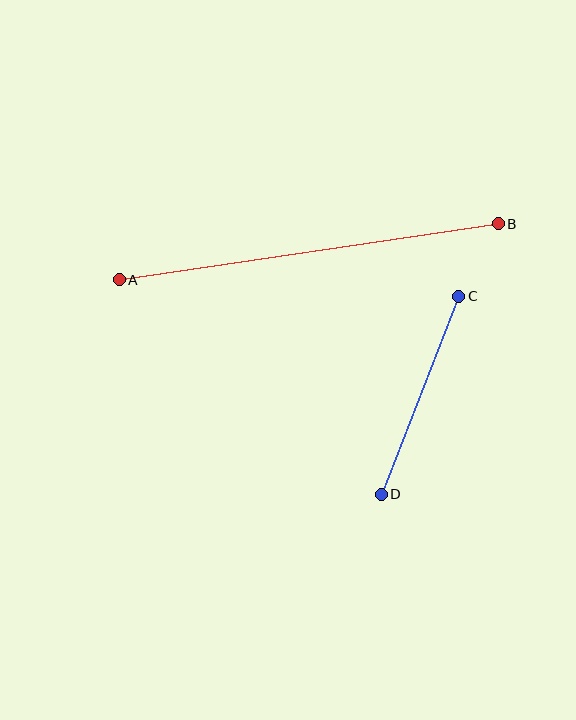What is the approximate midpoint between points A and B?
The midpoint is at approximately (309, 252) pixels.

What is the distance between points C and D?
The distance is approximately 213 pixels.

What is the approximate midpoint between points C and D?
The midpoint is at approximately (420, 395) pixels.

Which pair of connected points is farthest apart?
Points A and B are farthest apart.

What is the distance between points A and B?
The distance is approximately 383 pixels.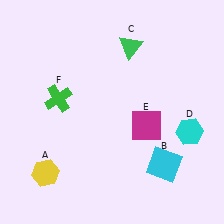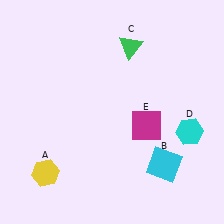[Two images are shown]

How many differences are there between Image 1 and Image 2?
There is 1 difference between the two images.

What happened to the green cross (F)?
The green cross (F) was removed in Image 2. It was in the top-left area of Image 1.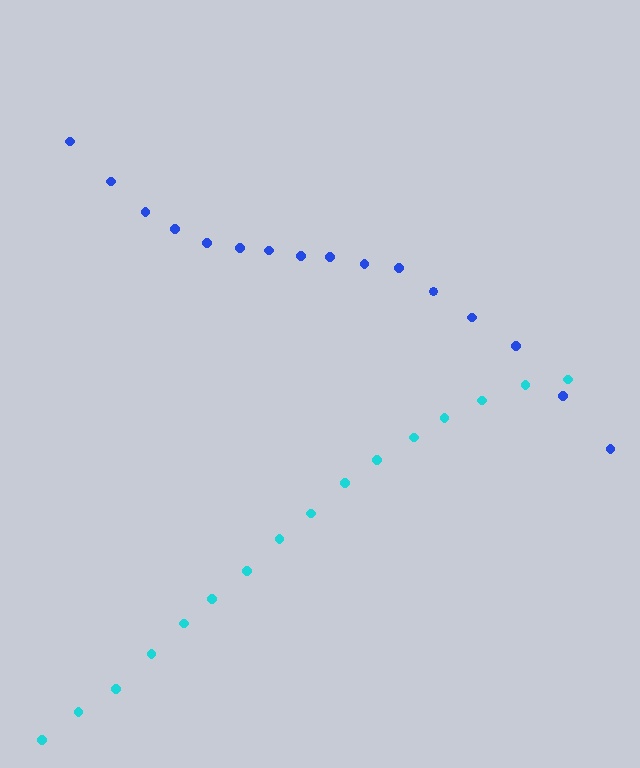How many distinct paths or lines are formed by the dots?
There are 2 distinct paths.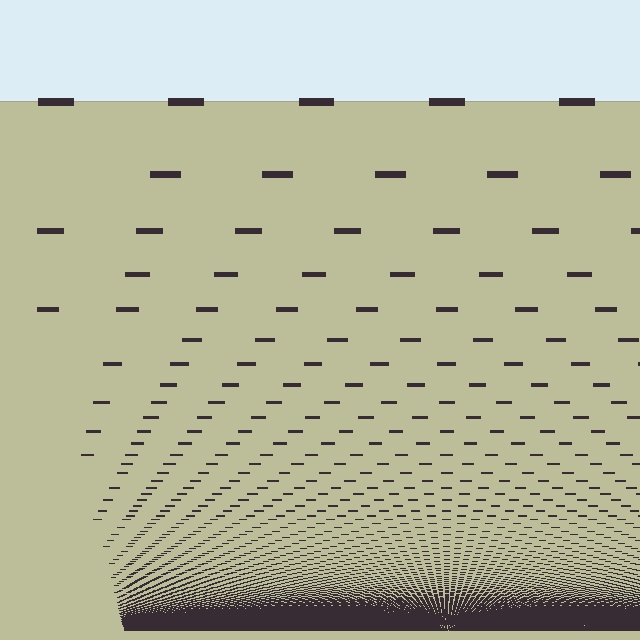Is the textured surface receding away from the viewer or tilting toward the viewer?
The surface appears to tilt toward the viewer. Texture elements get larger and sparser toward the top.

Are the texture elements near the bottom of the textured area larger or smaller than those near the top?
Smaller. The gradient is inverted — elements near the bottom are smaller and denser.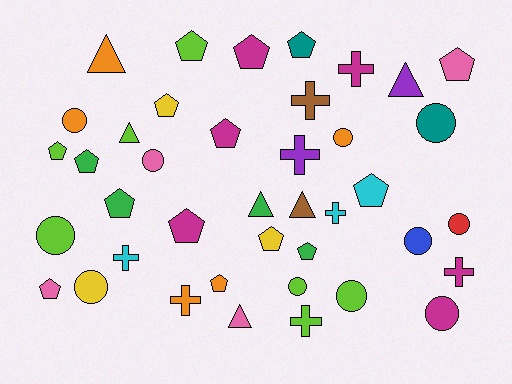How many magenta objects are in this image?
There are 6 magenta objects.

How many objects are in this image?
There are 40 objects.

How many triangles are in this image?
There are 6 triangles.